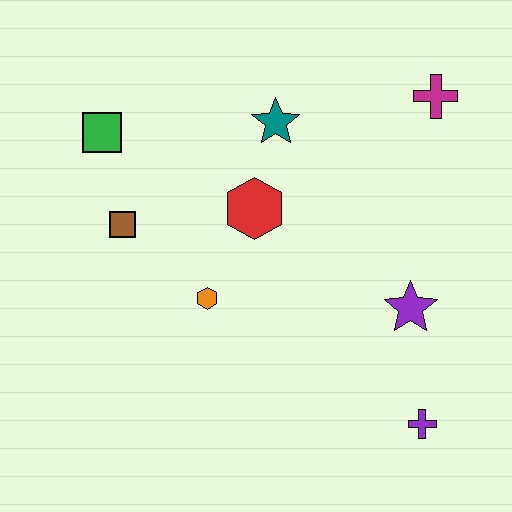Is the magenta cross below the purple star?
No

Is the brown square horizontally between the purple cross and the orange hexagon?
No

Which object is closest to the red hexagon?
The teal star is closest to the red hexagon.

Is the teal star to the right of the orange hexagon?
Yes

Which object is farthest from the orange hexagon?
The magenta cross is farthest from the orange hexagon.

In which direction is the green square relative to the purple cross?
The green square is to the left of the purple cross.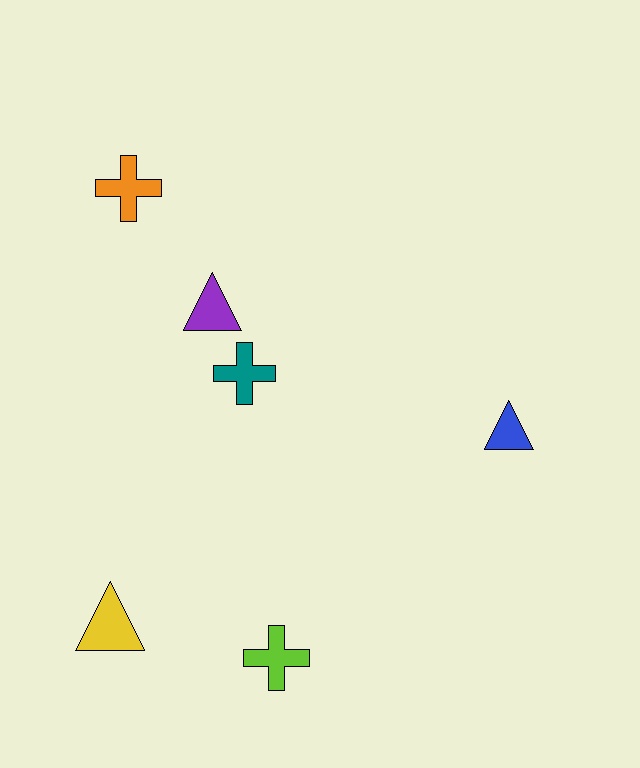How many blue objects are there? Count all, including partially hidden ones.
There is 1 blue object.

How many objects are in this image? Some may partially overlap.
There are 6 objects.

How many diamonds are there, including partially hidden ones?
There are no diamonds.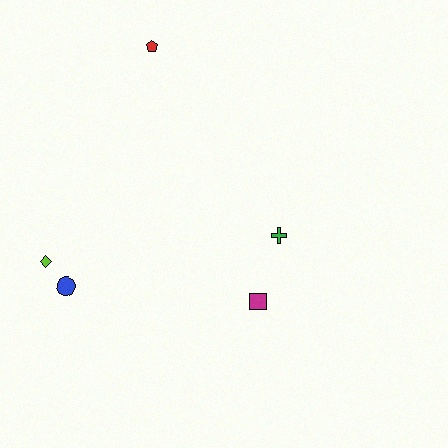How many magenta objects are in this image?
There is 1 magenta object.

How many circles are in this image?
There is 1 circle.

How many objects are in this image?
There are 5 objects.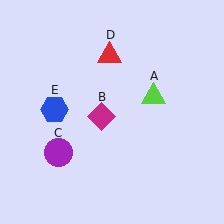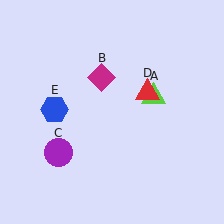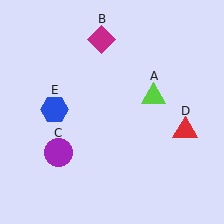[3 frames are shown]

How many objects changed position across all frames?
2 objects changed position: magenta diamond (object B), red triangle (object D).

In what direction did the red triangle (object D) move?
The red triangle (object D) moved down and to the right.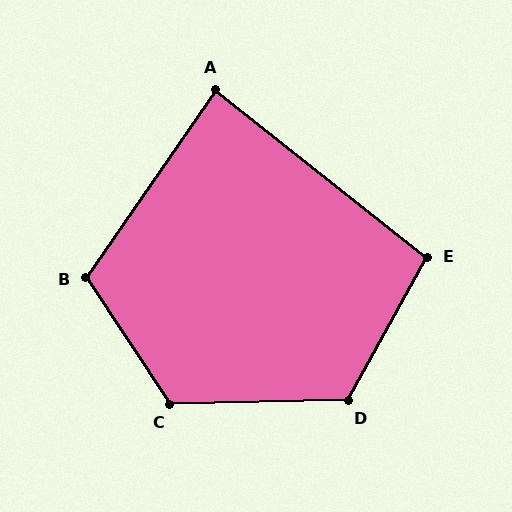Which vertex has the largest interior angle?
C, at approximately 122 degrees.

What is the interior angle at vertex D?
Approximately 120 degrees (obtuse).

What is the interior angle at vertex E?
Approximately 99 degrees (obtuse).